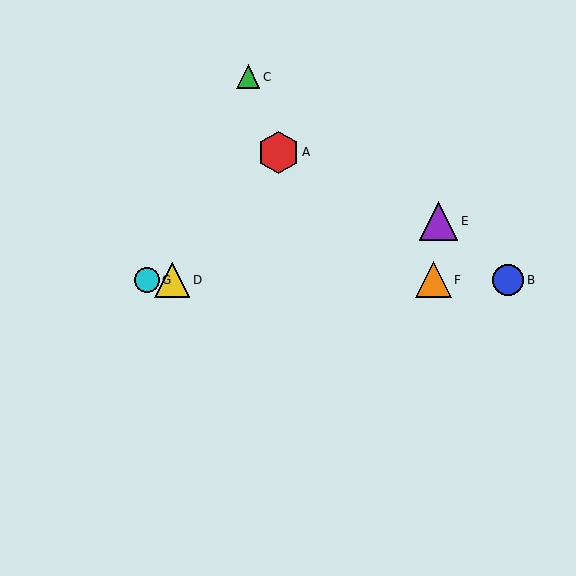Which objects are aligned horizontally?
Objects B, D, F, G are aligned horizontally.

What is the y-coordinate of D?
Object D is at y≈280.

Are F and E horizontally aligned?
No, F is at y≈280 and E is at y≈221.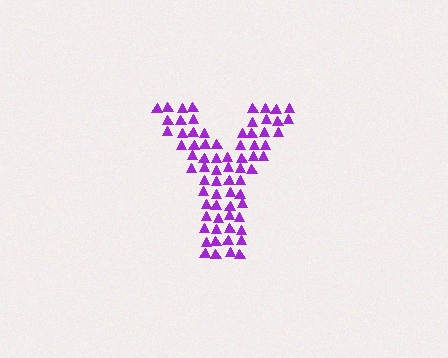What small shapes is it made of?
It is made of small triangles.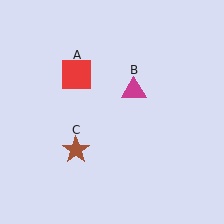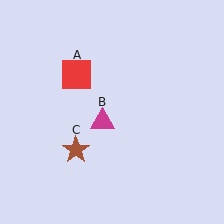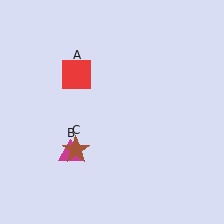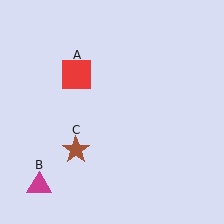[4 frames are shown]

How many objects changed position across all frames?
1 object changed position: magenta triangle (object B).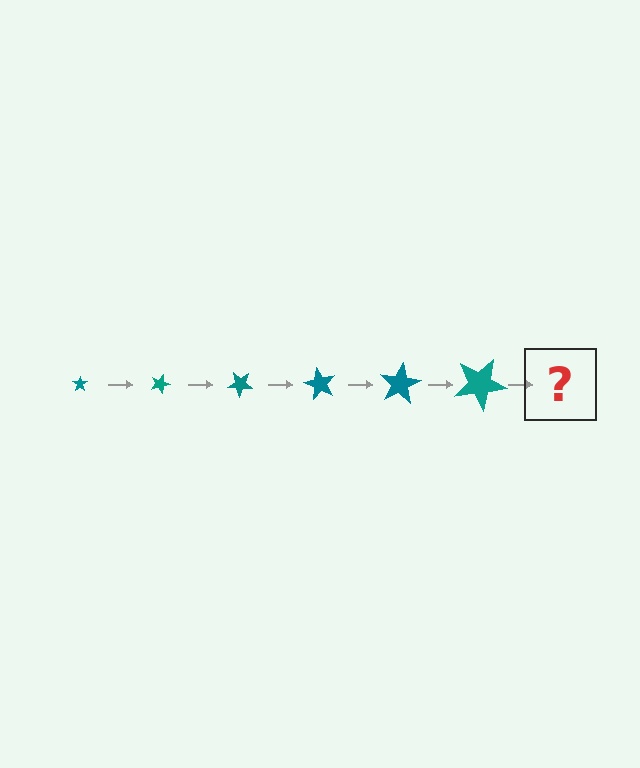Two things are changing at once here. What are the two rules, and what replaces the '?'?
The two rules are that the star grows larger each step and it rotates 20 degrees each step. The '?' should be a star, larger than the previous one and rotated 120 degrees from the start.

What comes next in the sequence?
The next element should be a star, larger than the previous one and rotated 120 degrees from the start.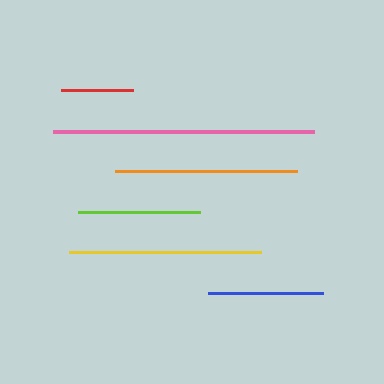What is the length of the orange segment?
The orange segment is approximately 182 pixels long.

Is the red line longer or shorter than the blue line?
The blue line is longer than the red line.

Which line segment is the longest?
The pink line is the longest at approximately 261 pixels.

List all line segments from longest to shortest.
From longest to shortest: pink, yellow, orange, lime, blue, red.